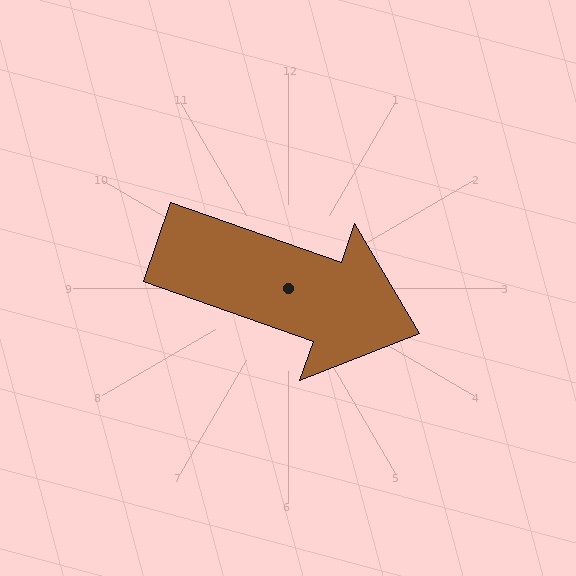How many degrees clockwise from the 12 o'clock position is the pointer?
Approximately 109 degrees.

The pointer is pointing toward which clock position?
Roughly 4 o'clock.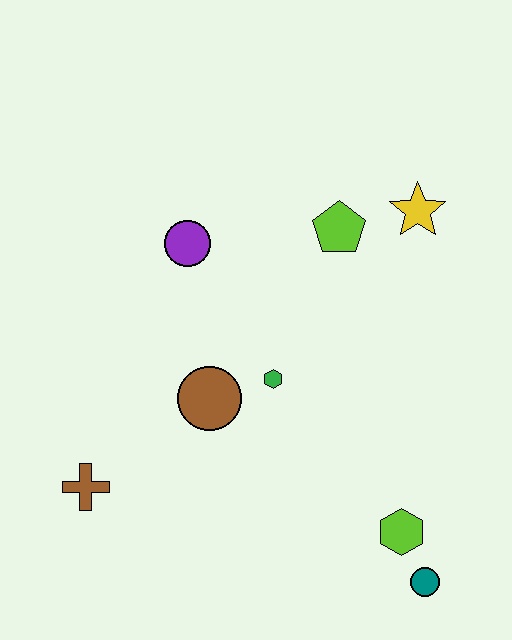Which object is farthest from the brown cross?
The yellow star is farthest from the brown cross.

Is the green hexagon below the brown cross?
No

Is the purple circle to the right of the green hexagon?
No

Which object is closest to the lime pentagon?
The yellow star is closest to the lime pentagon.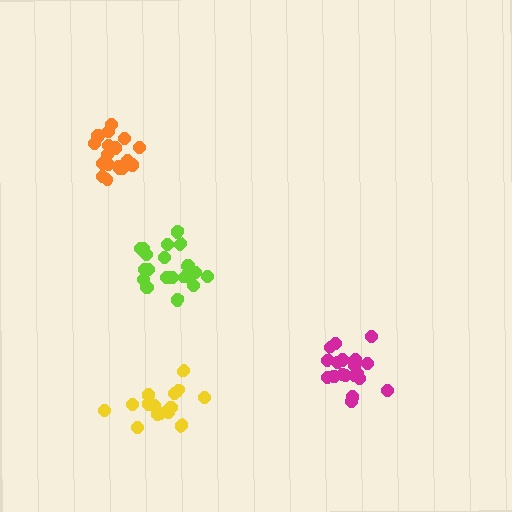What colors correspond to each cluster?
The clusters are colored: magenta, yellow, orange, lime.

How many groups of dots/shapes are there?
There are 4 groups.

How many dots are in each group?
Group 1: 19 dots, Group 2: 16 dots, Group 3: 20 dots, Group 4: 20 dots (75 total).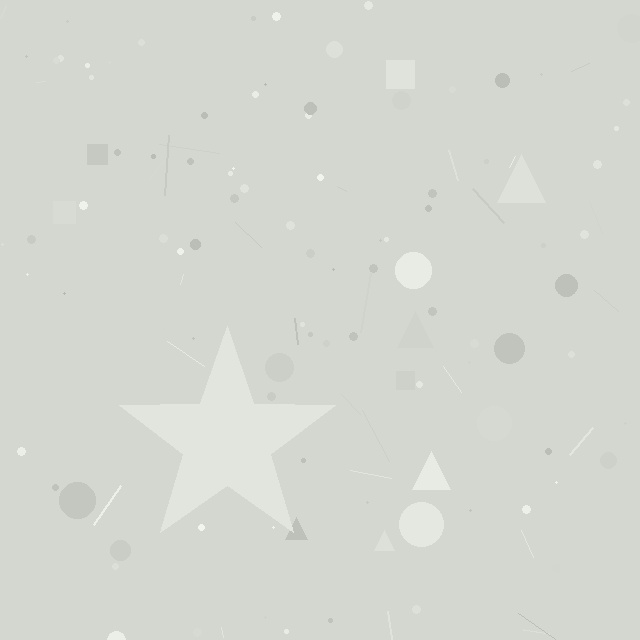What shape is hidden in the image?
A star is hidden in the image.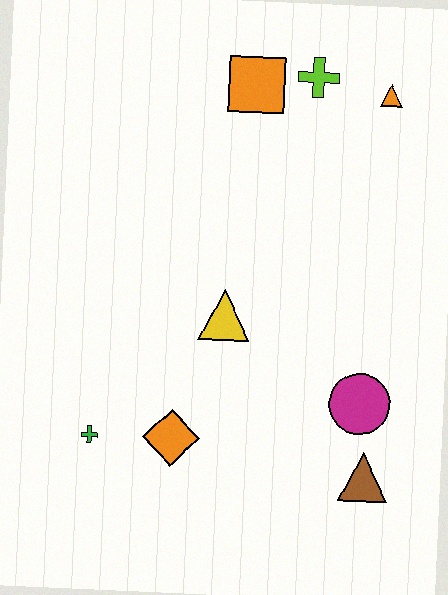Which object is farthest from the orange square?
The brown triangle is farthest from the orange square.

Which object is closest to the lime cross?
The orange square is closest to the lime cross.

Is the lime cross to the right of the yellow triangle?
Yes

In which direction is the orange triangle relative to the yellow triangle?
The orange triangle is above the yellow triangle.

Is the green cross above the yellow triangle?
No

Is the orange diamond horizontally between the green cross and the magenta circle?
Yes